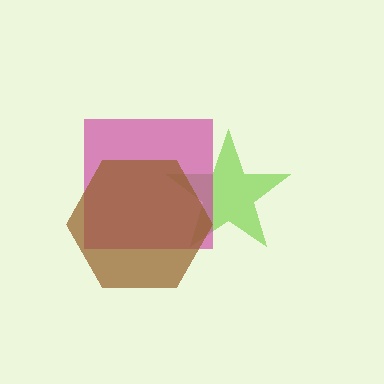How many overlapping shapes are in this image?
There are 3 overlapping shapes in the image.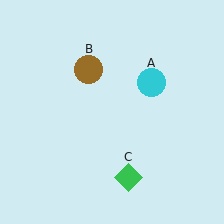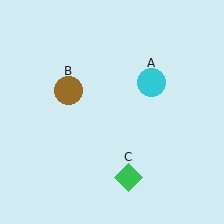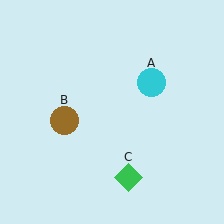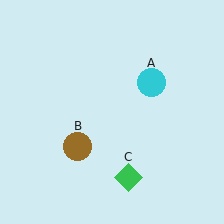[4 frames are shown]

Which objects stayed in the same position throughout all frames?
Cyan circle (object A) and green diamond (object C) remained stationary.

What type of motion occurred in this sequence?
The brown circle (object B) rotated counterclockwise around the center of the scene.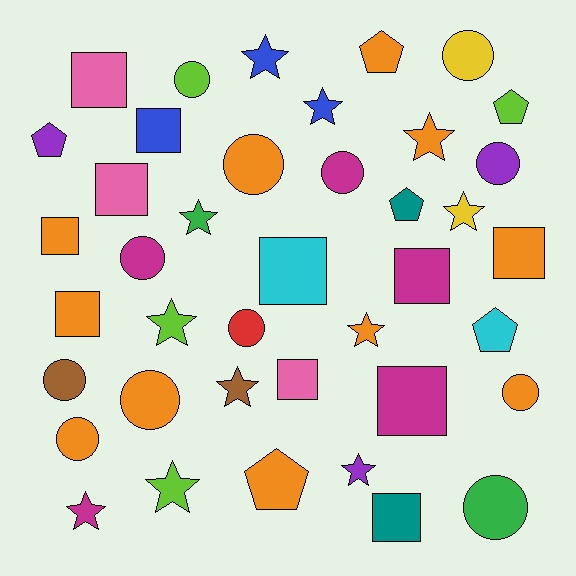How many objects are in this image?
There are 40 objects.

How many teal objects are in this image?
There are 2 teal objects.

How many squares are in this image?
There are 11 squares.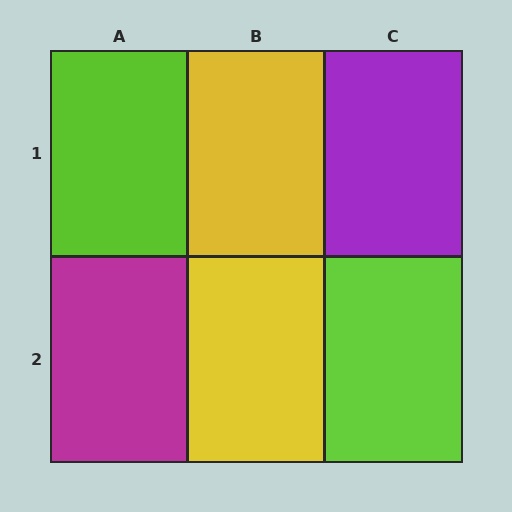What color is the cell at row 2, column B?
Yellow.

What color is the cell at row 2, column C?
Lime.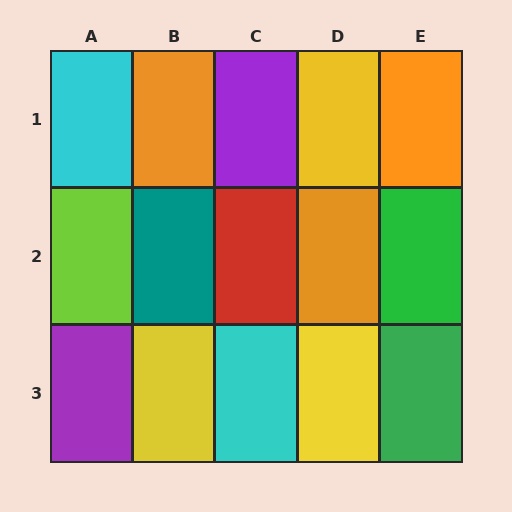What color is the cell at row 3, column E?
Green.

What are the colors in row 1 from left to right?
Cyan, orange, purple, yellow, orange.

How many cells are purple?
2 cells are purple.